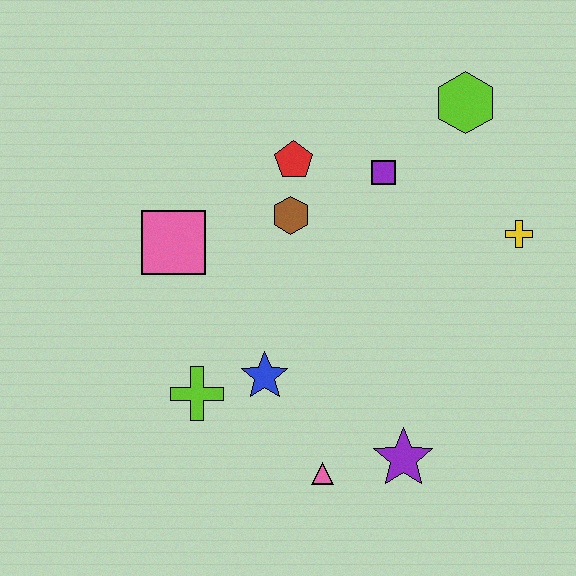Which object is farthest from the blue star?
The lime hexagon is farthest from the blue star.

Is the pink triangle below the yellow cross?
Yes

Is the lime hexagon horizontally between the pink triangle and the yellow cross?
Yes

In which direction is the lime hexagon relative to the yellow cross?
The lime hexagon is above the yellow cross.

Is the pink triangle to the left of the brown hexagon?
No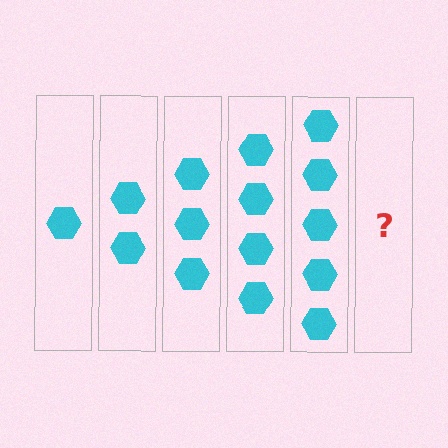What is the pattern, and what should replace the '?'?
The pattern is that each step adds one more hexagon. The '?' should be 6 hexagons.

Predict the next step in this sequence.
The next step is 6 hexagons.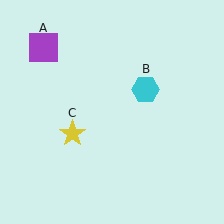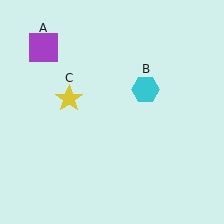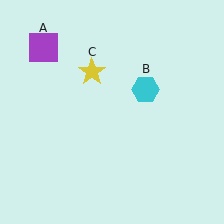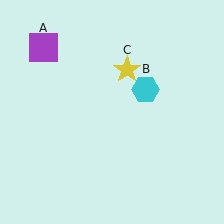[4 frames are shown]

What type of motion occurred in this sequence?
The yellow star (object C) rotated clockwise around the center of the scene.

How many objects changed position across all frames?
1 object changed position: yellow star (object C).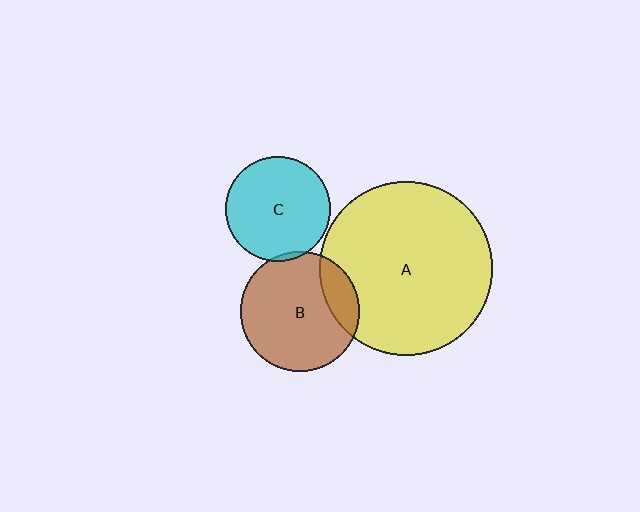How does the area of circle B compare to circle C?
Approximately 1.3 times.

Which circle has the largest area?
Circle A (yellow).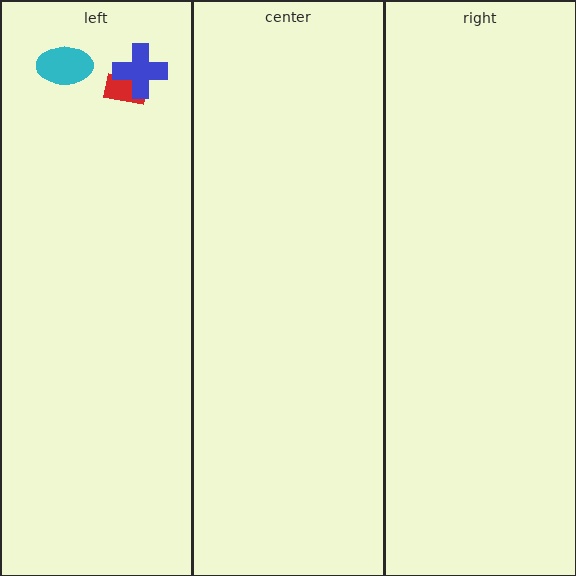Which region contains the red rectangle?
The left region.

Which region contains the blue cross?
The left region.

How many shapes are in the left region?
3.